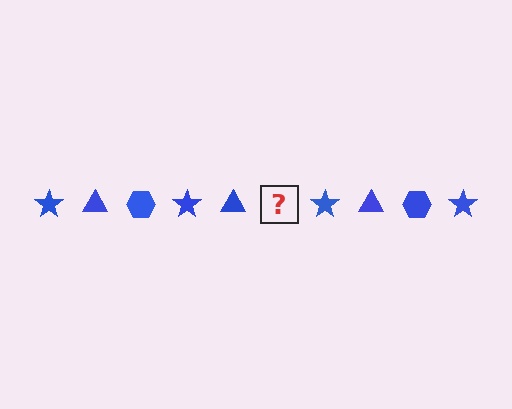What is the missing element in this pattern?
The missing element is a blue hexagon.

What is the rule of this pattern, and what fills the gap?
The rule is that the pattern cycles through star, triangle, hexagon shapes in blue. The gap should be filled with a blue hexagon.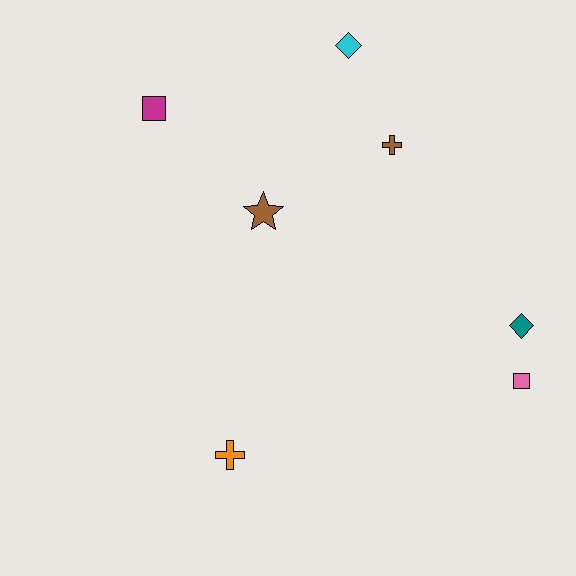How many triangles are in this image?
There are no triangles.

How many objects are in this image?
There are 7 objects.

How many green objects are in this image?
There are no green objects.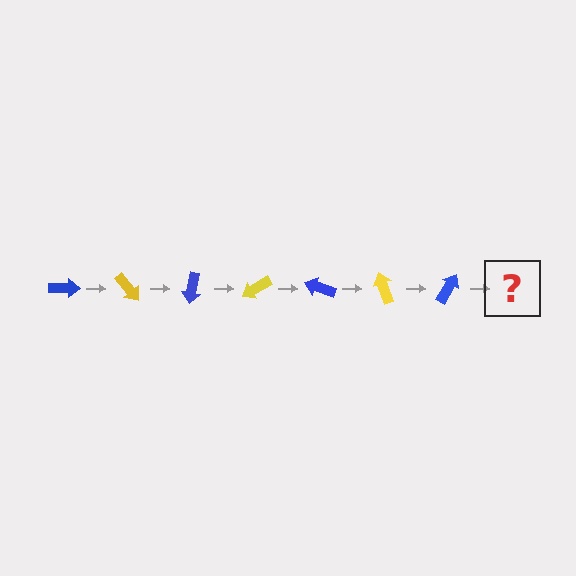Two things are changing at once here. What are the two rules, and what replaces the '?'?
The two rules are that it rotates 50 degrees each step and the color cycles through blue and yellow. The '?' should be a yellow arrow, rotated 350 degrees from the start.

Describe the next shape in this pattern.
It should be a yellow arrow, rotated 350 degrees from the start.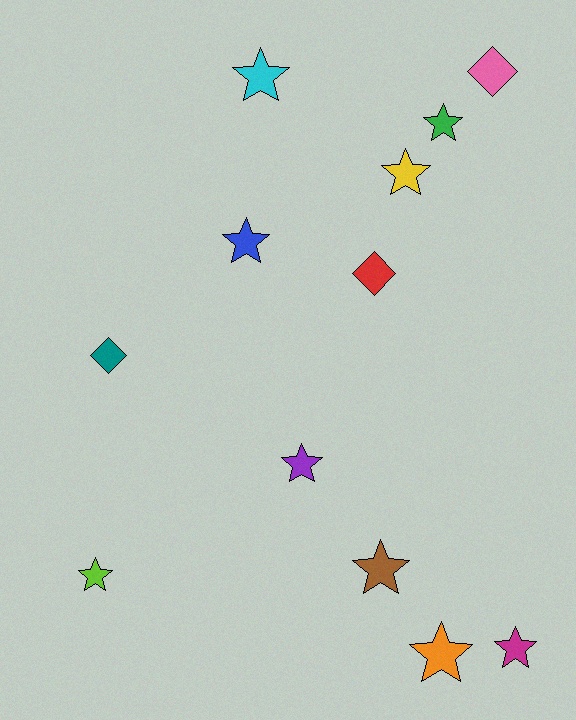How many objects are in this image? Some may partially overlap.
There are 12 objects.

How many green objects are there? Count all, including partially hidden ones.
There is 1 green object.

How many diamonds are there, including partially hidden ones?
There are 3 diamonds.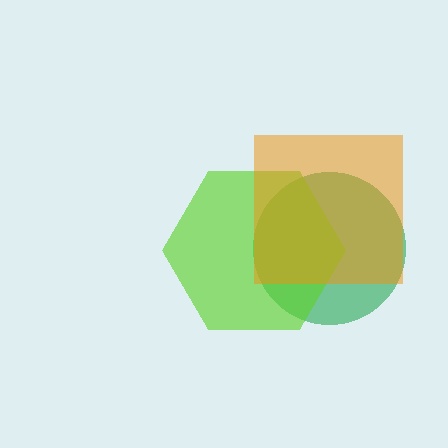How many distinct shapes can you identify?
There are 3 distinct shapes: a green circle, a lime hexagon, an orange square.